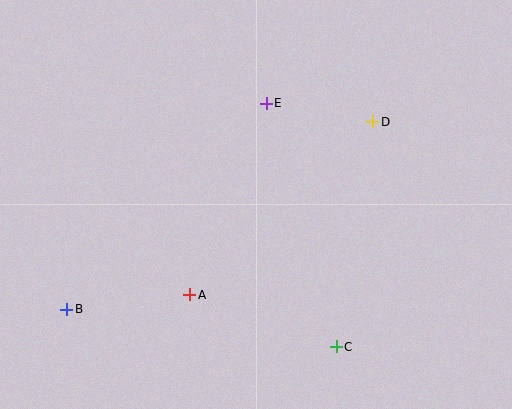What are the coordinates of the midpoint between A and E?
The midpoint between A and E is at (228, 199).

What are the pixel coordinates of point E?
Point E is at (266, 103).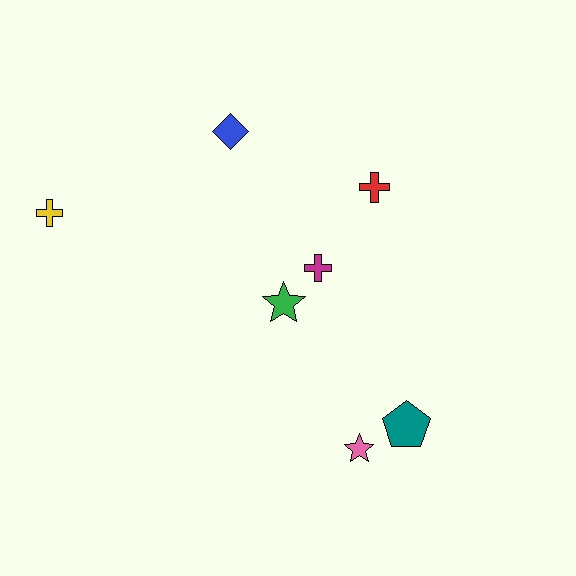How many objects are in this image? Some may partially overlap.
There are 7 objects.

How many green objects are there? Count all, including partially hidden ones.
There is 1 green object.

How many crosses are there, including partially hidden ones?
There are 3 crosses.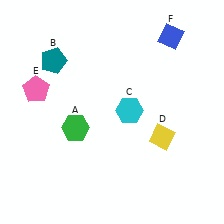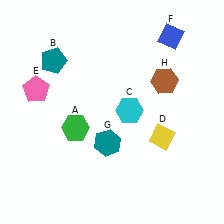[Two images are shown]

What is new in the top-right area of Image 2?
A brown hexagon (H) was added in the top-right area of Image 2.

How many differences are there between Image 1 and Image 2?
There are 2 differences between the two images.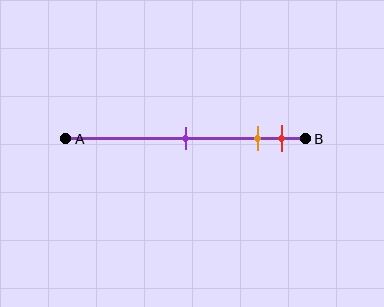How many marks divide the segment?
There are 3 marks dividing the segment.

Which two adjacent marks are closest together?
The orange and red marks are the closest adjacent pair.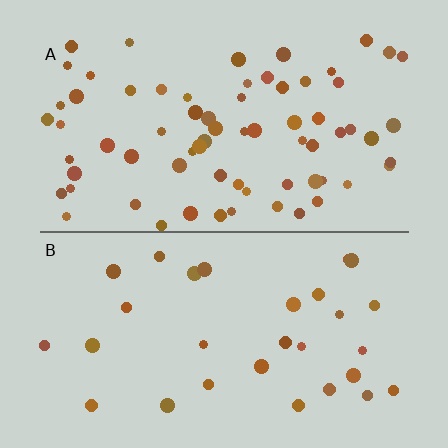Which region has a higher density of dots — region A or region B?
A (the top).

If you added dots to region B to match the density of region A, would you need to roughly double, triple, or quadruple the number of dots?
Approximately double.